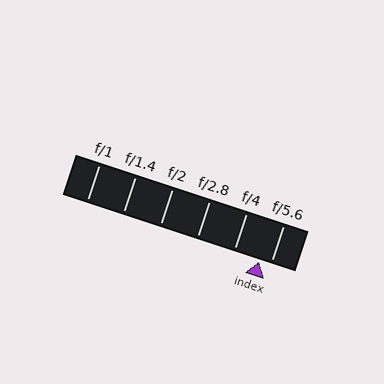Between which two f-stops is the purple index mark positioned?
The index mark is between f/4 and f/5.6.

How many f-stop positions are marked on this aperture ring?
There are 6 f-stop positions marked.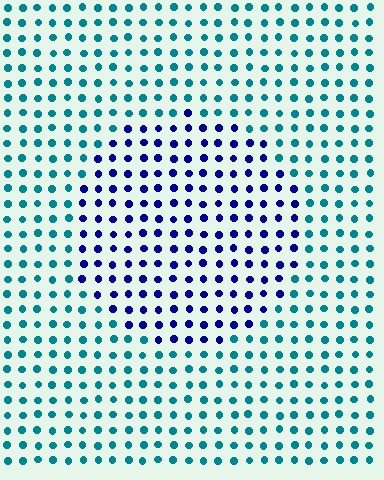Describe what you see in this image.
The image is filled with small teal elements in a uniform arrangement. A circle-shaped region is visible where the elements are tinted to a slightly different hue, forming a subtle color boundary.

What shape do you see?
I see a circle.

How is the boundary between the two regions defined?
The boundary is defined purely by a slight shift in hue (about 55 degrees). Spacing, size, and orientation are identical on both sides.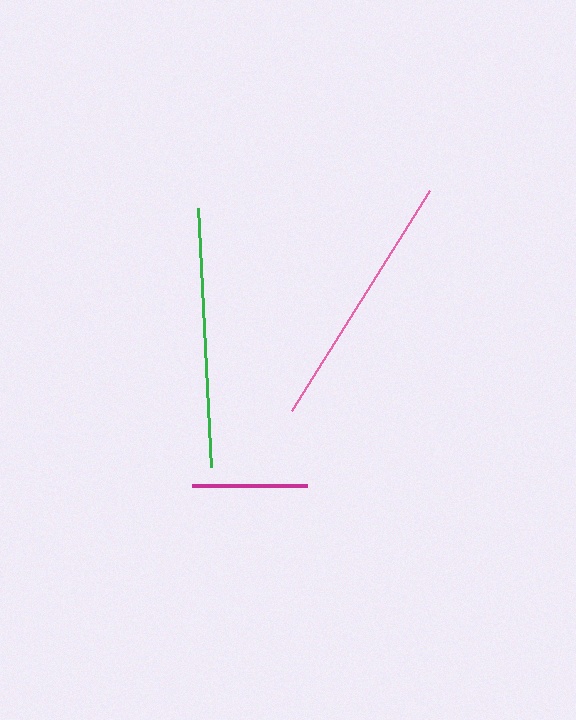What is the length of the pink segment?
The pink segment is approximately 260 pixels long.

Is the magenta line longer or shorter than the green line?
The green line is longer than the magenta line.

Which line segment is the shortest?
The magenta line is the shortest at approximately 115 pixels.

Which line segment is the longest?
The pink line is the longest at approximately 260 pixels.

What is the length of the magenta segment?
The magenta segment is approximately 115 pixels long.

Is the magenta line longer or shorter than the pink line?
The pink line is longer than the magenta line.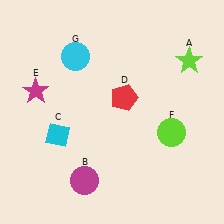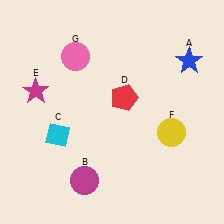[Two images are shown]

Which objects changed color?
A changed from lime to blue. F changed from lime to yellow. G changed from cyan to pink.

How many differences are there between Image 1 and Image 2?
There are 3 differences between the two images.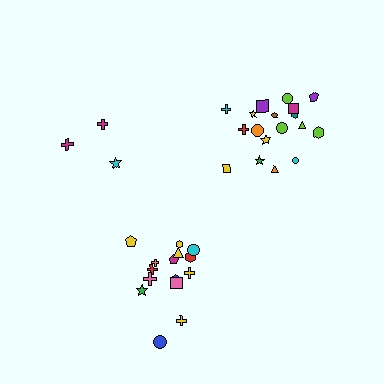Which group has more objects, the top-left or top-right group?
The top-right group.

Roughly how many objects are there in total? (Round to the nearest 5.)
Roughly 35 objects in total.